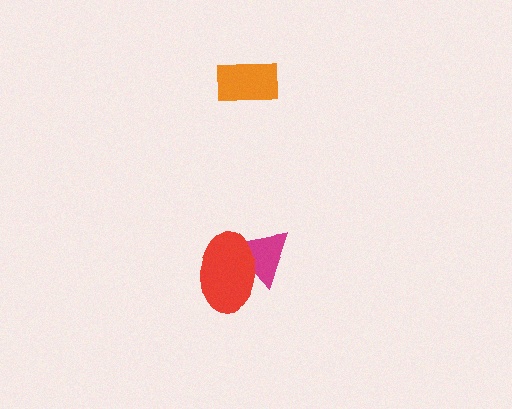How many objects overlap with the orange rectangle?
0 objects overlap with the orange rectangle.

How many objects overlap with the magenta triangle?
1 object overlaps with the magenta triangle.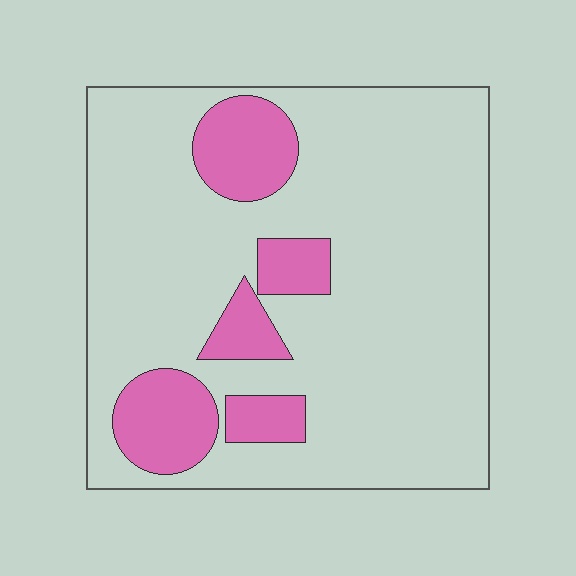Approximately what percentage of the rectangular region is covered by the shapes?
Approximately 20%.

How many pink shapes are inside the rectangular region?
5.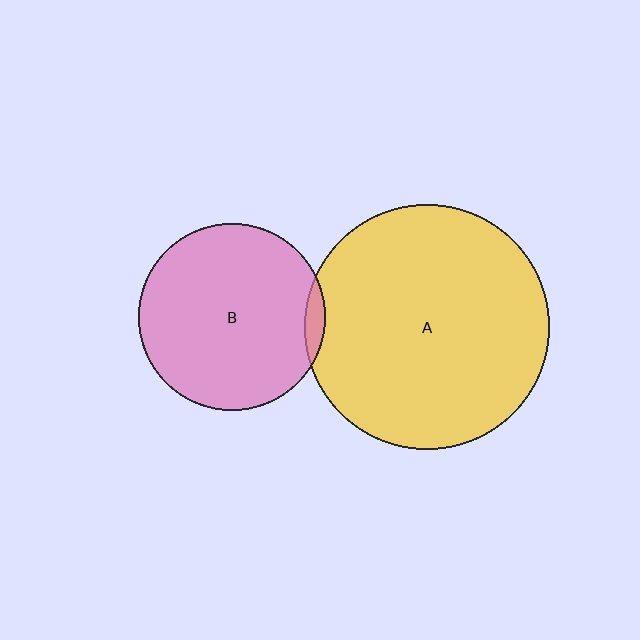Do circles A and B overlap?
Yes.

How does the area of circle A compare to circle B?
Approximately 1.7 times.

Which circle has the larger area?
Circle A (yellow).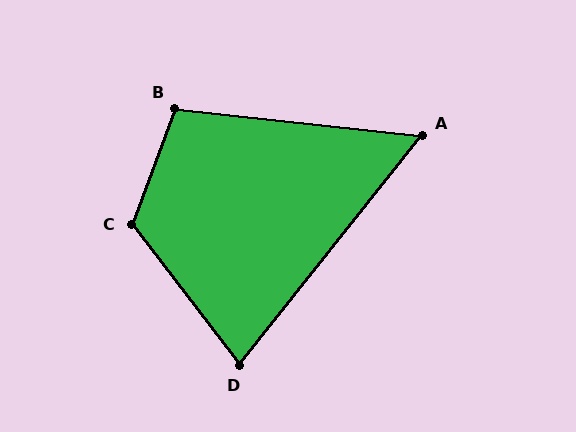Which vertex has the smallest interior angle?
A, at approximately 58 degrees.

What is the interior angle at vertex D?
Approximately 76 degrees (acute).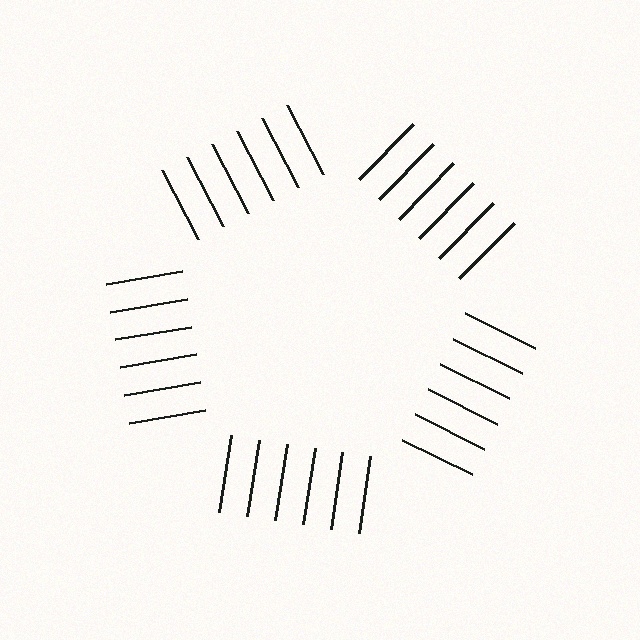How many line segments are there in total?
30 — 6 along each of the 5 edges.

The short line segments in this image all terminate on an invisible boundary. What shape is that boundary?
An illusory pentagon — the line segments terminate on its edges but no continuous stroke is drawn.